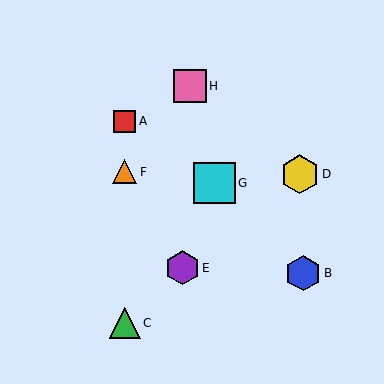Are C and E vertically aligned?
No, C is at x≈125 and E is at x≈182.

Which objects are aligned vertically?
Objects A, C, F are aligned vertically.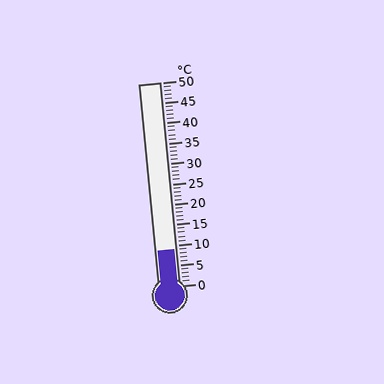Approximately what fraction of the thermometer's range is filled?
The thermometer is filled to approximately 20% of its range.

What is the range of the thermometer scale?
The thermometer scale ranges from 0°C to 50°C.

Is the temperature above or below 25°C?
The temperature is below 25°C.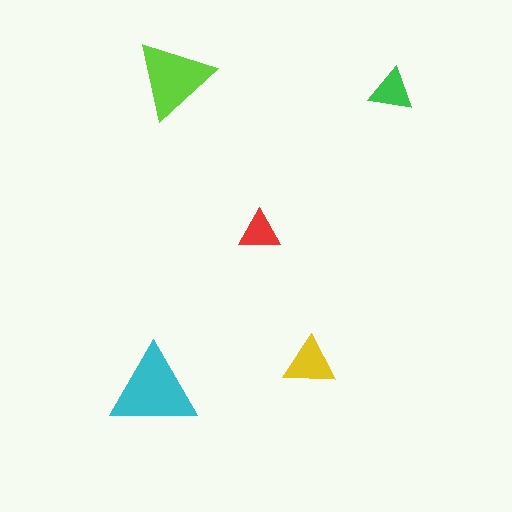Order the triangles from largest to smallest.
the cyan one, the lime one, the yellow one, the green one, the red one.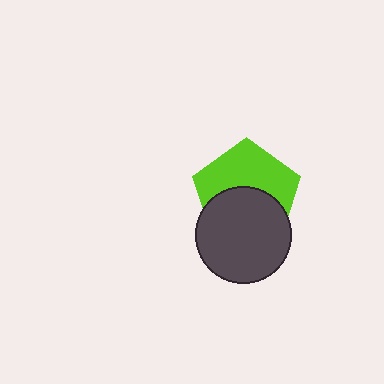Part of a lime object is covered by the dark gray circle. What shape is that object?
It is a pentagon.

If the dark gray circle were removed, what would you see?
You would see the complete lime pentagon.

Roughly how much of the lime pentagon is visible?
About half of it is visible (roughly 51%).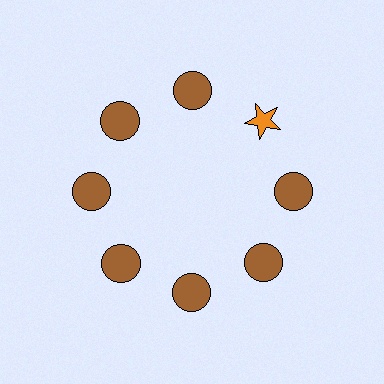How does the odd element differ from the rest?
It differs in both color (orange instead of brown) and shape (star instead of circle).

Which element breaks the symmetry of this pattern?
The orange star at roughly the 2 o'clock position breaks the symmetry. All other shapes are brown circles.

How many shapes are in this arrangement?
There are 8 shapes arranged in a ring pattern.